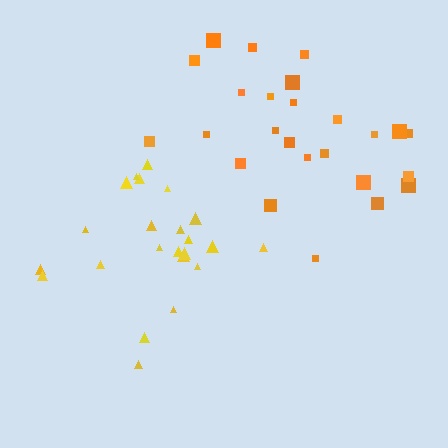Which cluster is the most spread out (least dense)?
Orange.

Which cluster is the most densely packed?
Yellow.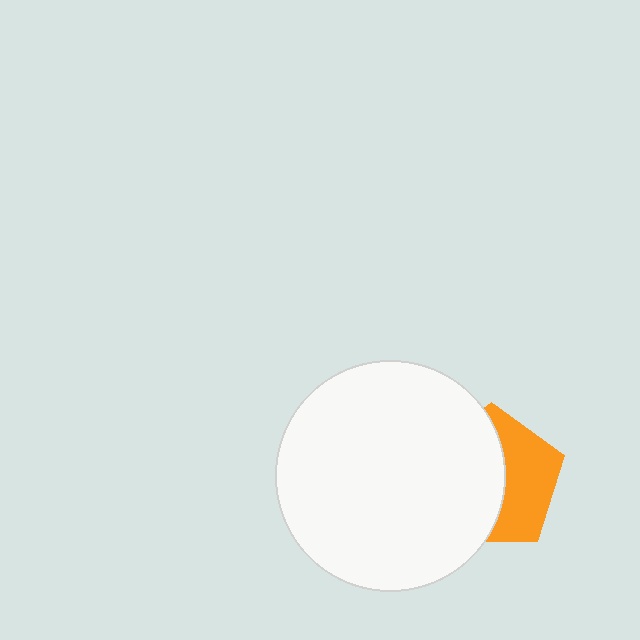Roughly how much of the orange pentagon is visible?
A small part of it is visible (roughly 43%).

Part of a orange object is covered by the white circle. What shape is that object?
It is a pentagon.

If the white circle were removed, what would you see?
You would see the complete orange pentagon.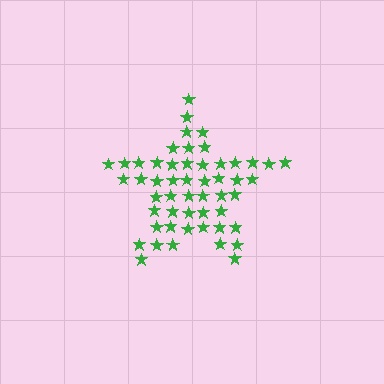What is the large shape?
The large shape is a star.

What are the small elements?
The small elements are stars.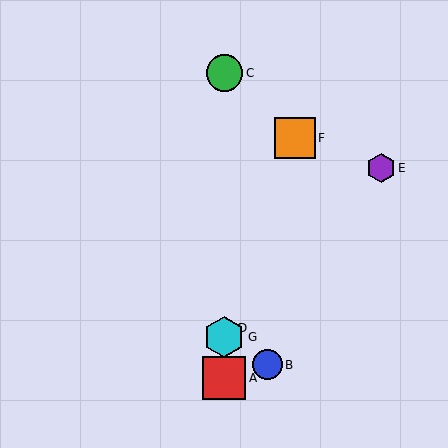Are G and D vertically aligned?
Yes, both are at x≈224.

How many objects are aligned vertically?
4 objects (A, C, D, G) are aligned vertically.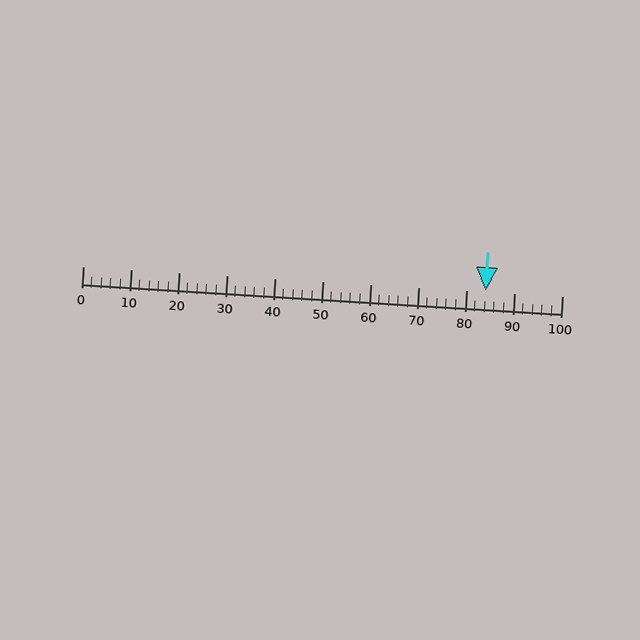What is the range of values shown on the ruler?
The ruler shows values from 0 to 100.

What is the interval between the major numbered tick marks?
The major tick marks are spaced 10 units apart.